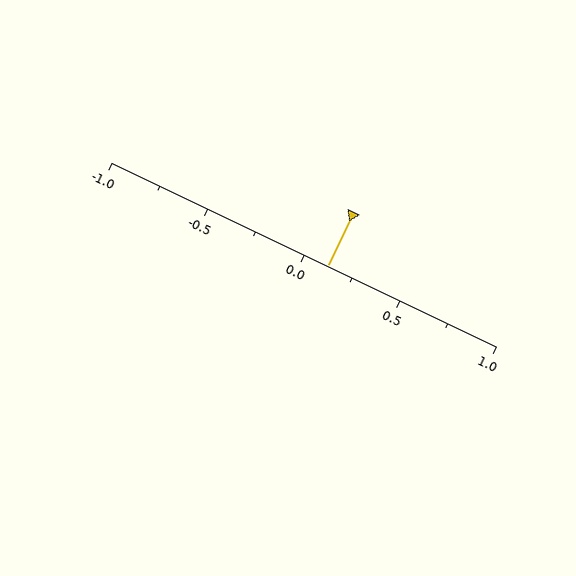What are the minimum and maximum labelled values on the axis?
The axis runs from -1.0 to 1.0.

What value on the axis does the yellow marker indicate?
The marker indicates approximately 0.12.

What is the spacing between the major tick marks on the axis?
The major ticks are spaced 0.5 apart.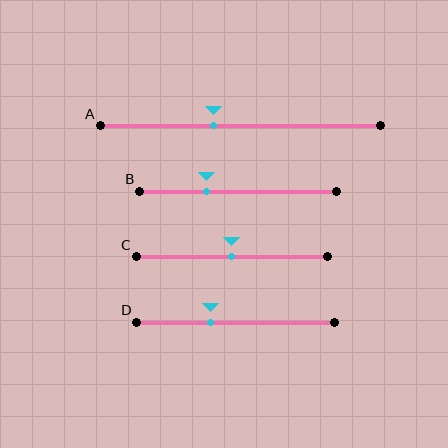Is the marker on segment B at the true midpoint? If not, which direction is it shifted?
No, the marker on segment B is shifted to the left by about 16% of the segment length.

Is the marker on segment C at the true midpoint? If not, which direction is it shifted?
Yes, the marker on segment C is at the true midpoint.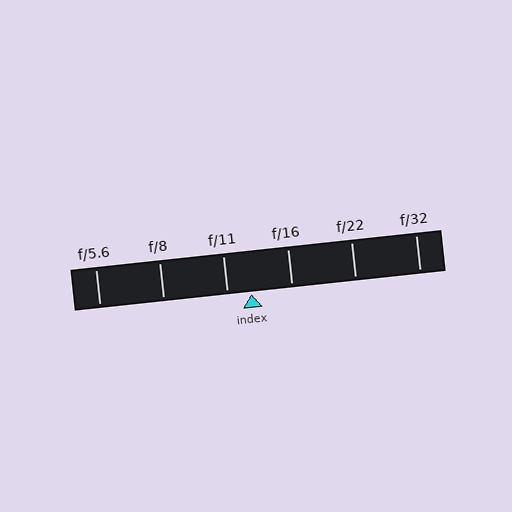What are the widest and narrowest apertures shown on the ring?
The widest aperture shown is f/5.6 and the narrowest is f/32.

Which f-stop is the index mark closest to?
The index mark is closest to f/11.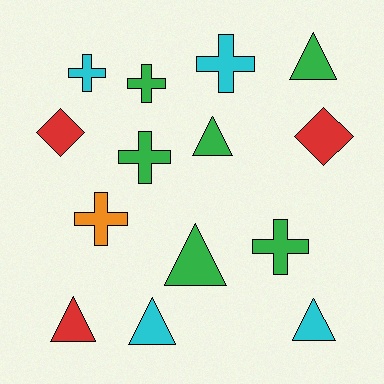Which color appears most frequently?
Green, with 6 objects.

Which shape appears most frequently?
Cross, with 6 objects.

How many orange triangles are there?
There are no orange triangles.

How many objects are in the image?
There are 14 objects.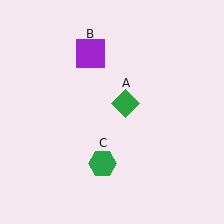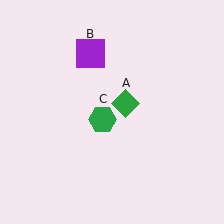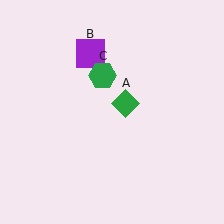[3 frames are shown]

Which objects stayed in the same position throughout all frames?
Green diamond (object A) and purple square (object B) remained stationary.